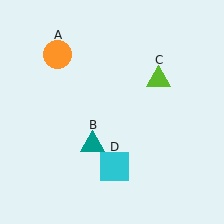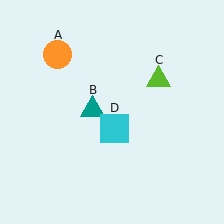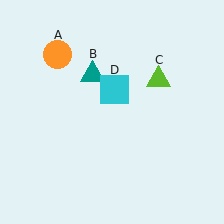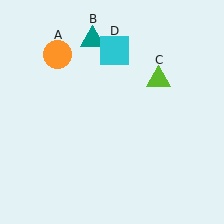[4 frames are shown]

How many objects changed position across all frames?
2 objects changed position: teal triangle (object B), cyan square (object D).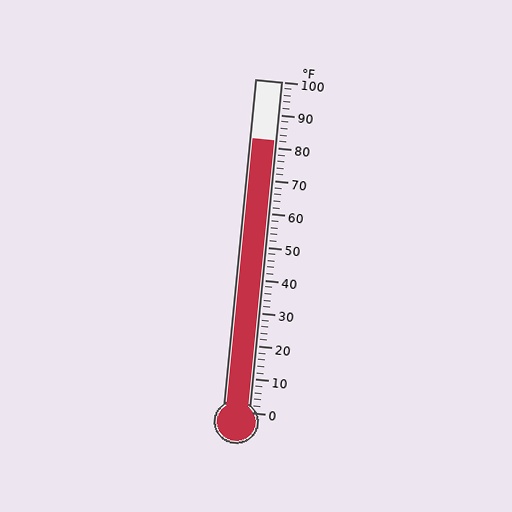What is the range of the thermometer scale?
The thermometer scale ranges from 0°F to 100°F.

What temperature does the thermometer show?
The thermometer shows approximately 82°F.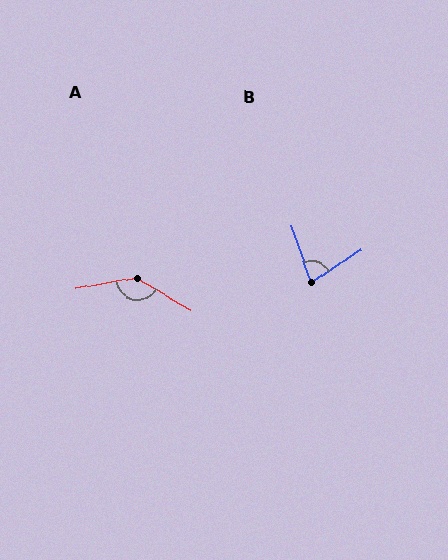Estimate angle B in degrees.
Approximately 75 degrees.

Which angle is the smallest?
B, at approximately 75 degrees.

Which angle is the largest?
A, at approximately 139 degrees.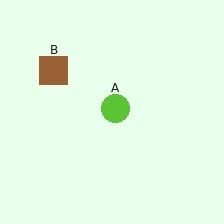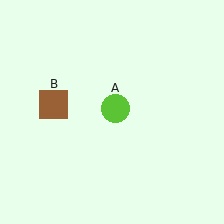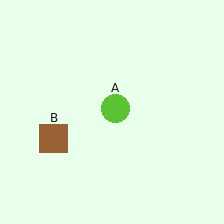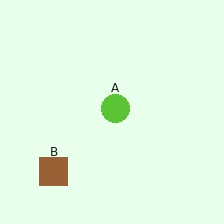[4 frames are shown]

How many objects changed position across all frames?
1 object changed position: brown square (object B).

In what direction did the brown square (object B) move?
The brown square (object B) moved down.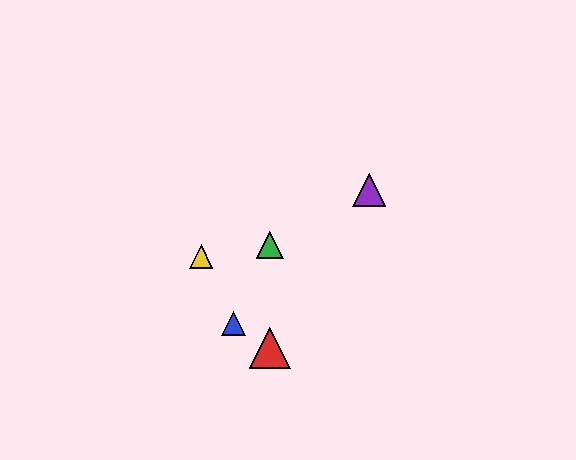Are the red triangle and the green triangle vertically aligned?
Yes, both are at x≈270.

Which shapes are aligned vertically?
The red triangle, the green triangle are aligned vertically.